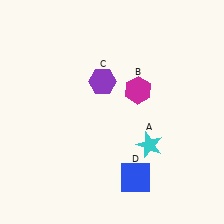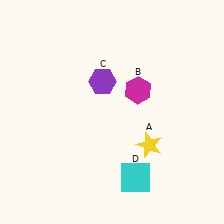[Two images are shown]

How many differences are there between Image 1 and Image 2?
There are 2 differences between the two images.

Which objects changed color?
A changed from cyan to yellow. D changed from blue to cyan.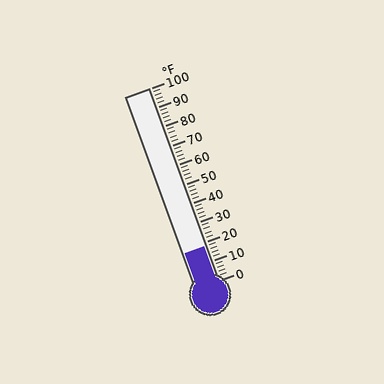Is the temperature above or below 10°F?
The temperature is above 10°F.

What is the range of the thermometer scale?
The thermometer scale ranges from 0°F to 100°F.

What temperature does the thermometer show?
The thermometer shows approximately 18°F.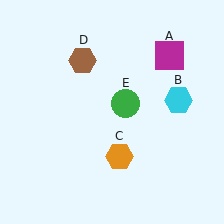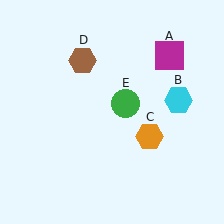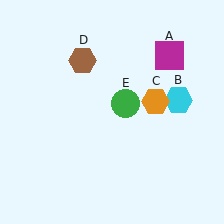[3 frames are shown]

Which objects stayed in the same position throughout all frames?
Magenta square (object A) and cyan hexagon (object B) and brown hexagon (object D) and green circle (object E) remained stationary.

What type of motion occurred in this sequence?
The orange hexagon (object C) rotated counterclockwise around the center of the scene.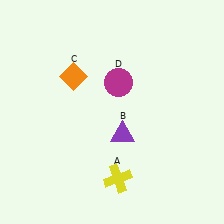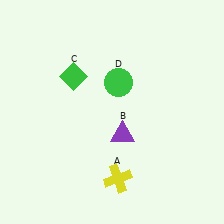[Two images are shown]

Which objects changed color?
C changed from orange to green. D changed from magenta to green.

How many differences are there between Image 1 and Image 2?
There are 2 differences between the two images.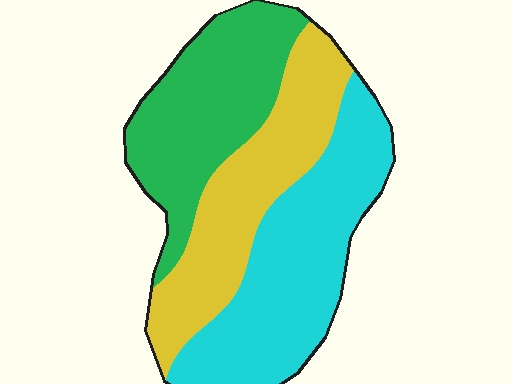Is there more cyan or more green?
Cyan.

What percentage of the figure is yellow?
Yellow takes up between a sixth and a third of the figure.